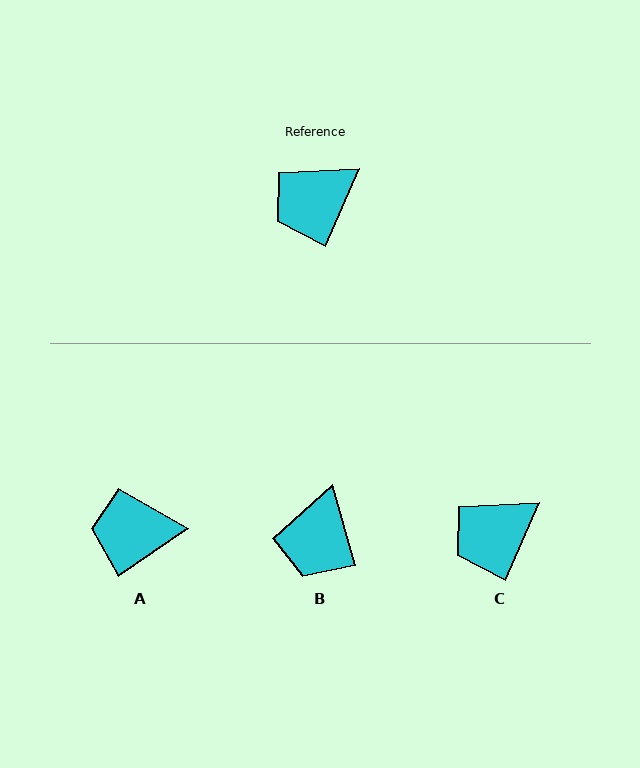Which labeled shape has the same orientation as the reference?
C.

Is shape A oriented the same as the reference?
No, it is off by about 32 degrees.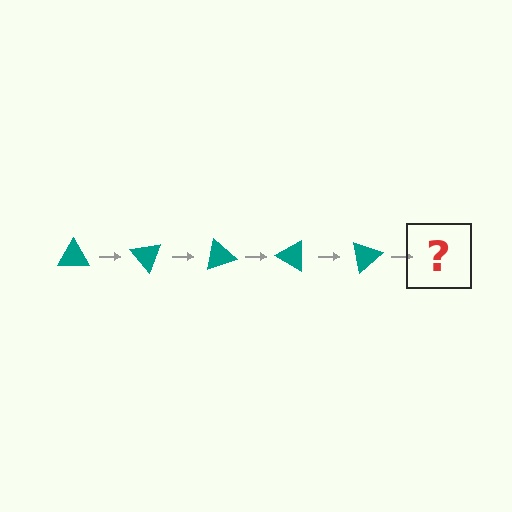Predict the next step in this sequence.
The next step is a teal triangle rotated 250 degrees.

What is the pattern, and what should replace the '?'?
The pattern is that the triangle rotates 50 degrees each step. The '?' should be a teal triangle rotated 250 degrees.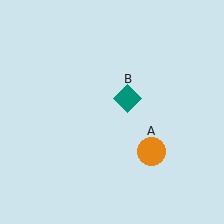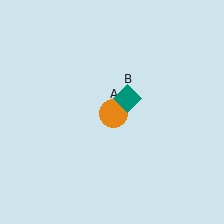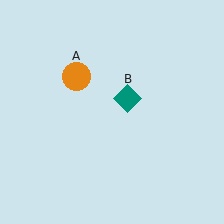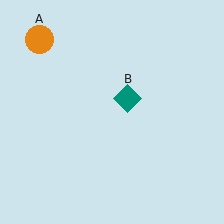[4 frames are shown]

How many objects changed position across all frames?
1 object changed position: orange circle (object A).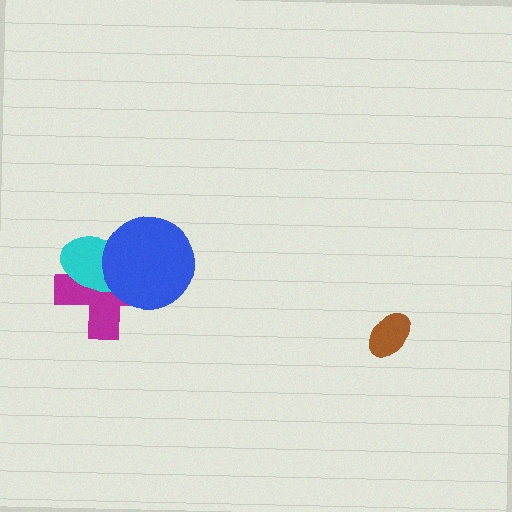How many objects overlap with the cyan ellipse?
2 objects overlap with the cyan ellipse.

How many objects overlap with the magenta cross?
2 objects overlap with the magenta cross.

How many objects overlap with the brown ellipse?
0 objects overlap with the brown ellipse.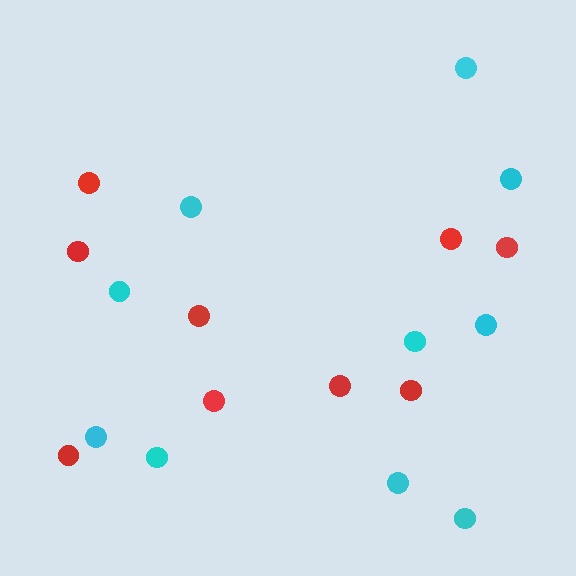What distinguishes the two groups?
There are 2 groups: one group of red circles (9) and one group of cyan circles (10).